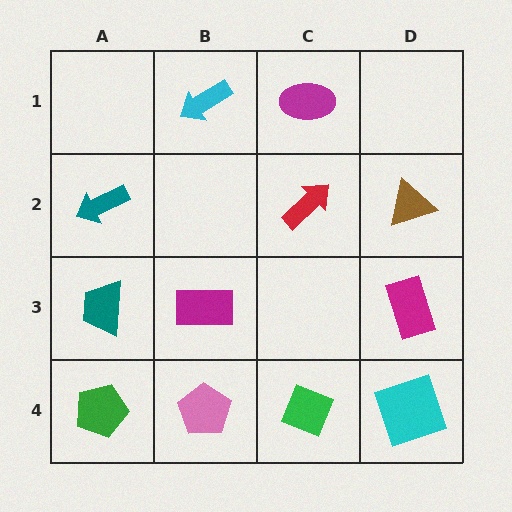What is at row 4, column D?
A cyan square.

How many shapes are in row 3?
3 shapes.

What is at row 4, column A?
A green pentagon.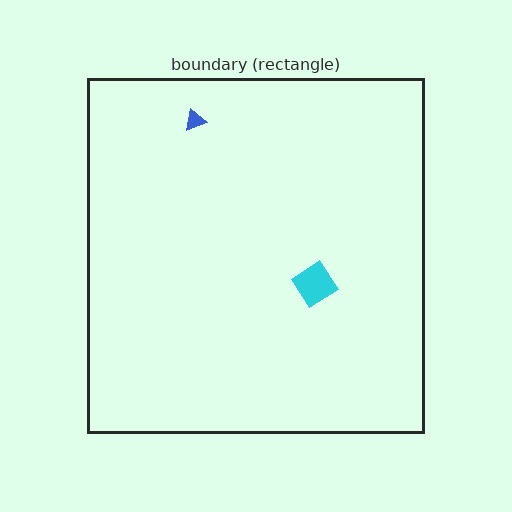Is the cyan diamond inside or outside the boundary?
Inside.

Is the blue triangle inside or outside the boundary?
Inside.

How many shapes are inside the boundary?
2 inside, 0 outside.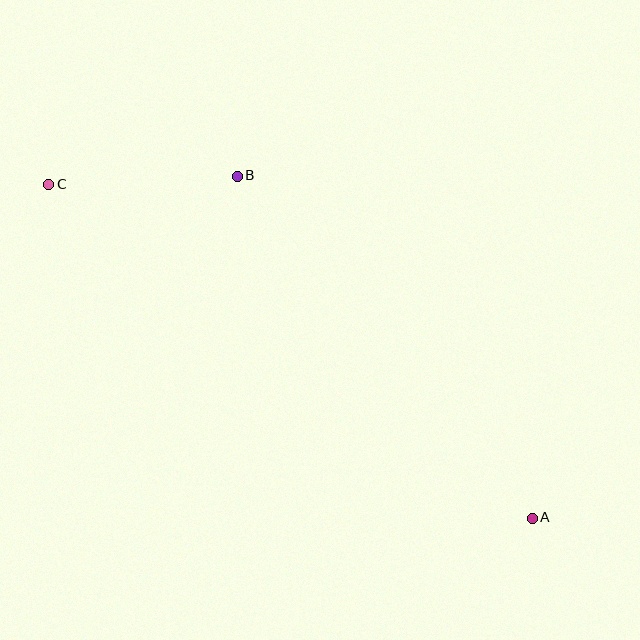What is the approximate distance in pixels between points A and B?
The distance between A and B is approximately 452 pixels.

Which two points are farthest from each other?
Points A and C are farthest from each other.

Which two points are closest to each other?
Points B and C are closest to each other.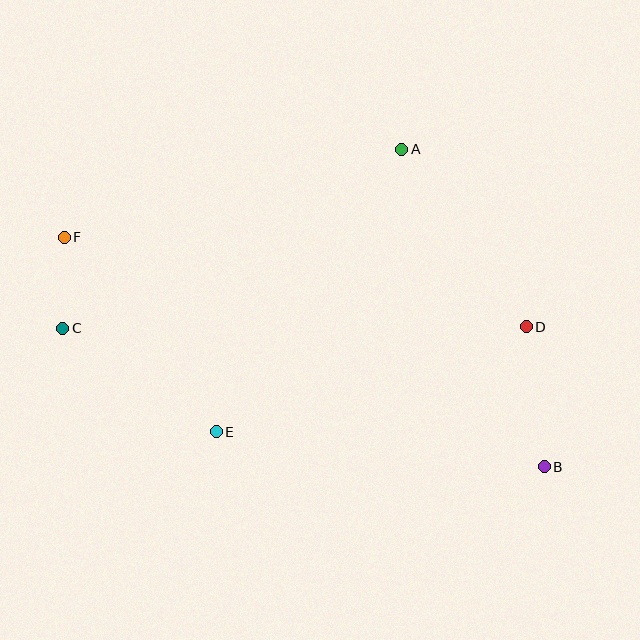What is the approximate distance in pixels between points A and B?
The distance between A and B is approximately 348 pixels.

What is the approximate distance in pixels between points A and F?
The distance between A and F is approximately 350 pixels.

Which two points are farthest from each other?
Points B and F are farthest from each other.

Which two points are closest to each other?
Points C and F are closest to each other.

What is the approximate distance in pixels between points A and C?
The distance between A and C is approximately 384 pixels.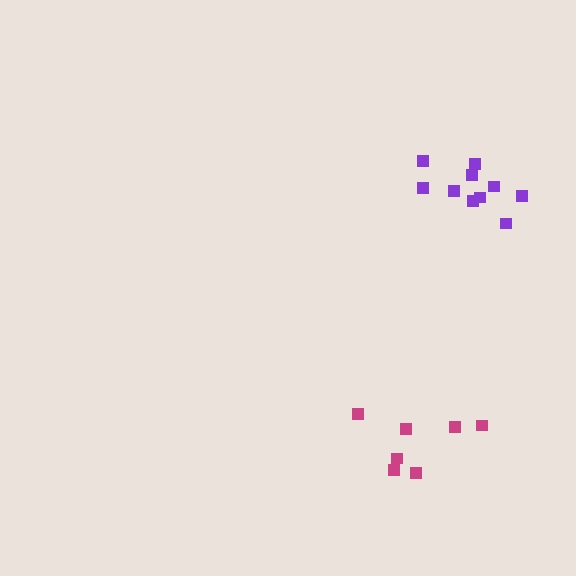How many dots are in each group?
Group 1: 10 dots, Group 2: 7 dots (17 total).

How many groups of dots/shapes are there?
There are 2 groups.